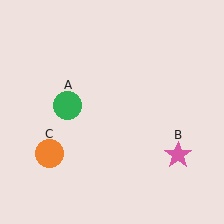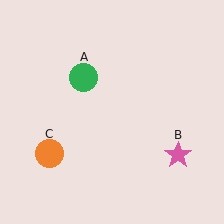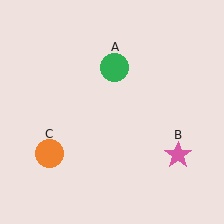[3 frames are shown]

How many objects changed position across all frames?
1 object changed position: green circle (object A).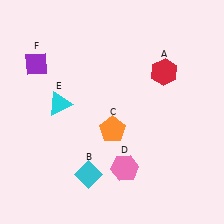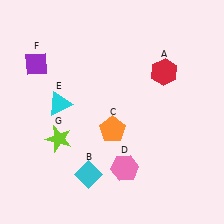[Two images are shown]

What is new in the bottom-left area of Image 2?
A lime star (G) was added in the bottom-left area of Image 2.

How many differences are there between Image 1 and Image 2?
There is 1 difference between the two images.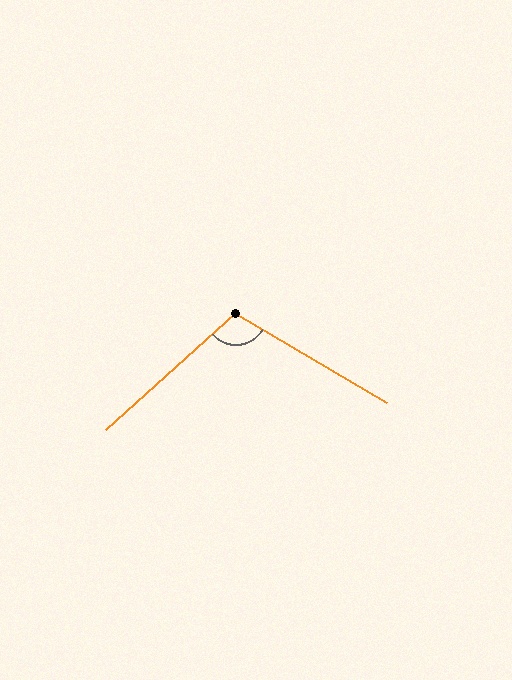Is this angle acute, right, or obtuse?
It is obtuse.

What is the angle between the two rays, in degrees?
Approximately 107 degrees.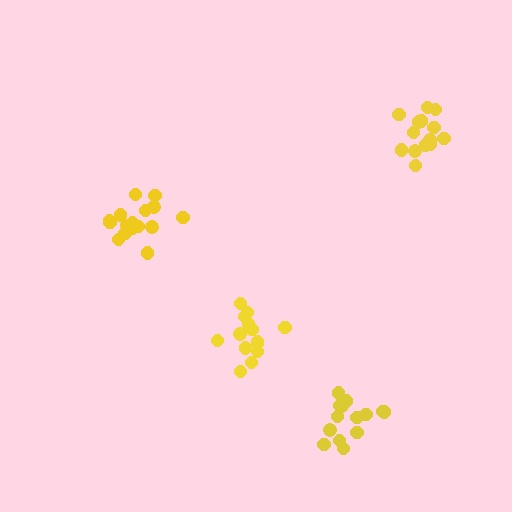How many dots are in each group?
Group 1: 14 dots, Group 2: 14 dots, Group 3: 16 dots, Group 4: 14 dots (58 total).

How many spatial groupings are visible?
There are 4 spatial groupings.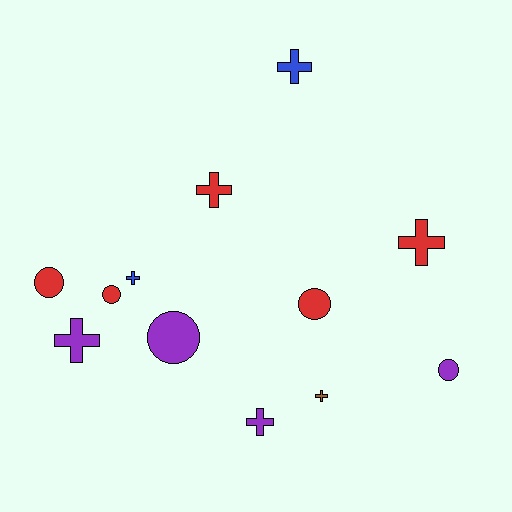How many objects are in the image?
There are 12 objects.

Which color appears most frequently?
Red, with 5 objects.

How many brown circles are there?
There are no brown circles.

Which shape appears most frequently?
Cross, with 7 objects.